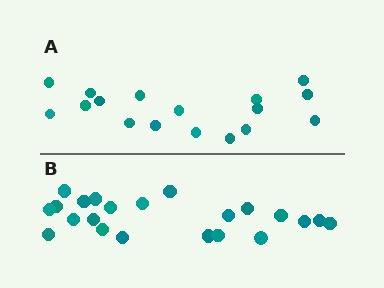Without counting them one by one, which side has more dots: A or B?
Region B (the bottom region) has more dots.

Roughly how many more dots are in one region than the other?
Region B has about 5 more dots than region A.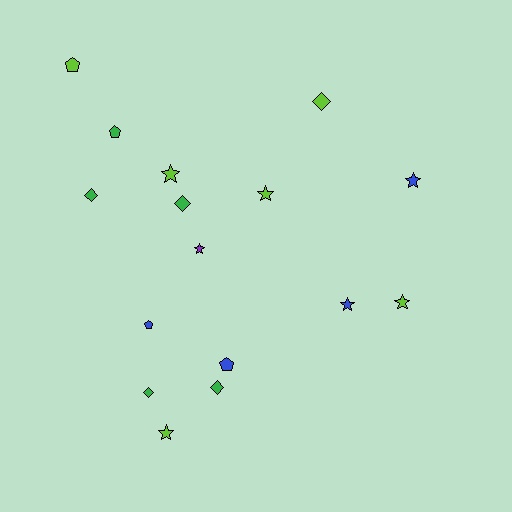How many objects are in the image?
There are 16 objects.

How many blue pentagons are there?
There are 2 blue pentagons.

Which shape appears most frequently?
Star, with 7 objects.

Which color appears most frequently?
Lime, with 6 objects.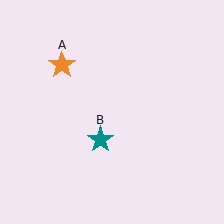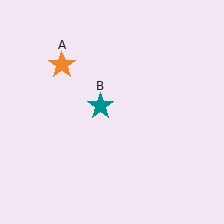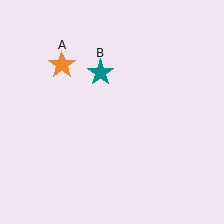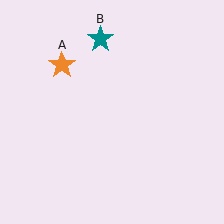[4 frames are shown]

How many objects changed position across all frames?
1 object changed position: teal star (object B).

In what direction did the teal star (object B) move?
The teal star (object B) moved up.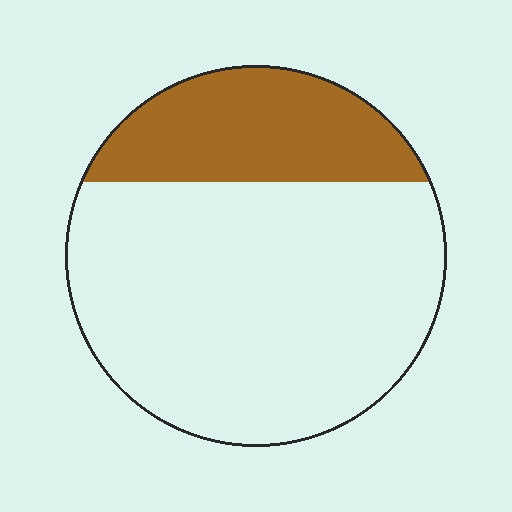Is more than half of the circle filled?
No.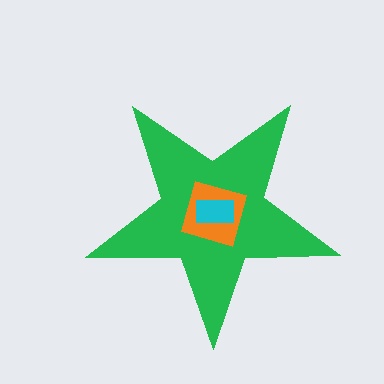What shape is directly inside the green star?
The orange square.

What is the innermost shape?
The cyan rectangle.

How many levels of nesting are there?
3.